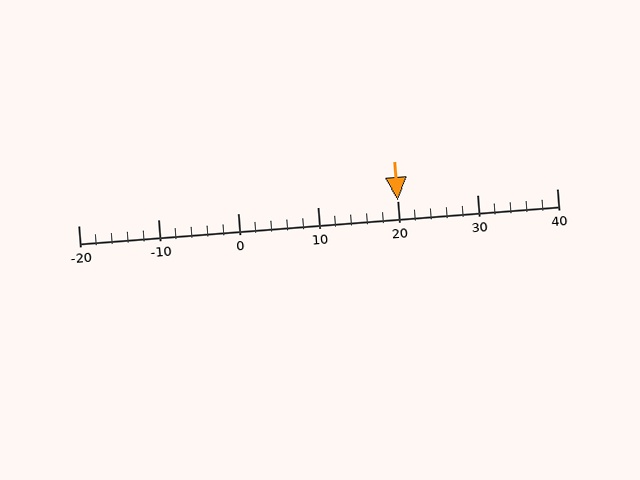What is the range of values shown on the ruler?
The ruler shows values from -20 to 40.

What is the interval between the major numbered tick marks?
The major tick marks are spaced 10 units apart.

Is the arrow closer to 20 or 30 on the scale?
The arrow is closer to 20.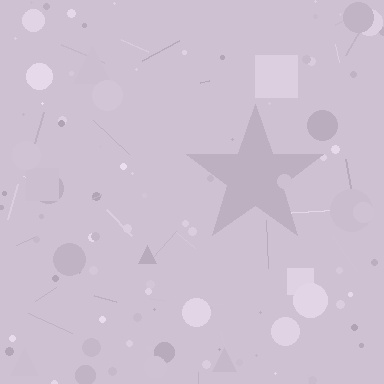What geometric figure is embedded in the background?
A star is embedded in the background.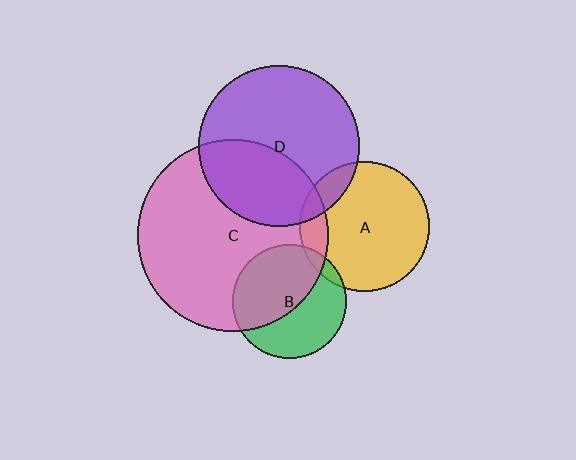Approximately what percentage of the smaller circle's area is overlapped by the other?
Approximately 5%.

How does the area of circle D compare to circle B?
Approximately 2.0 times.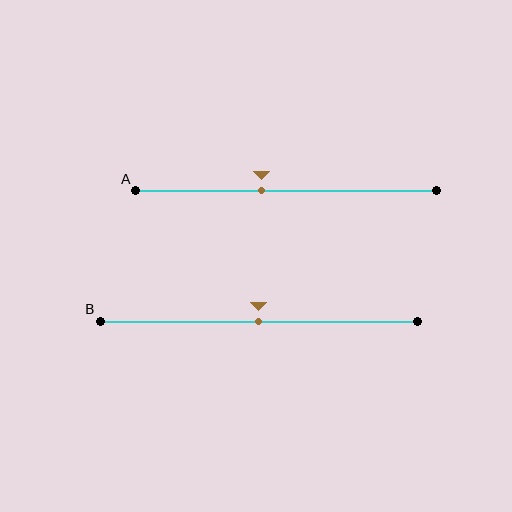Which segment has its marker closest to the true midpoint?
Segment B has its marker closest to the true midpoint.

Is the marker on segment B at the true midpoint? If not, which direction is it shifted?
Yes, the marker on segment B is at the true midpoint.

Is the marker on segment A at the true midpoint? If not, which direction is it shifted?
No, the marker on segment A is shifted to the left by about 8% of the segment length.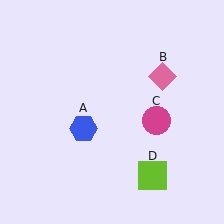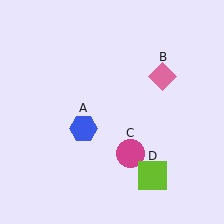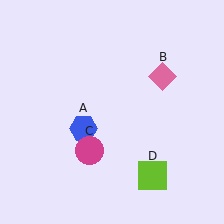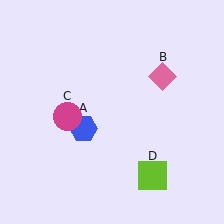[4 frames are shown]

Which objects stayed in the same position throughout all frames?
Blue hexagon (object A) and pink diamond (object B) and lime square (object D) remained stationary.